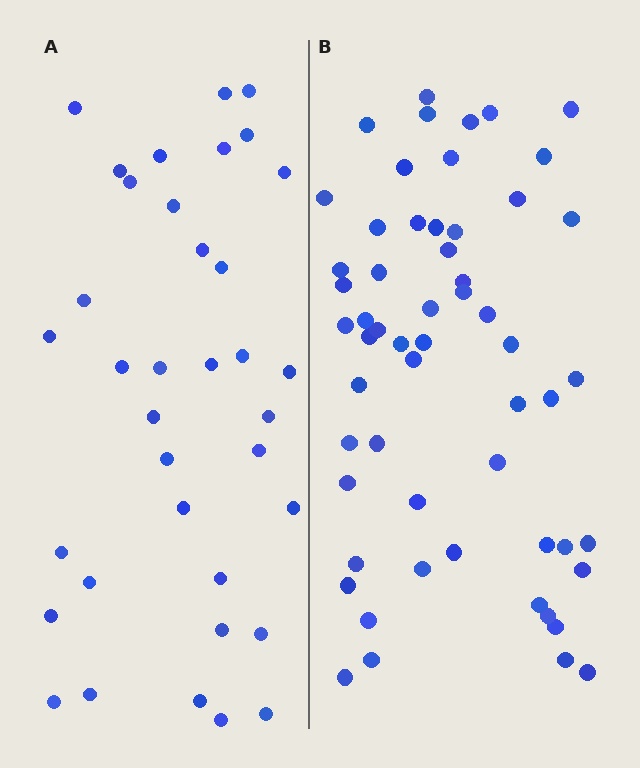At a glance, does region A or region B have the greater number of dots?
Region B (the right region) has more dots.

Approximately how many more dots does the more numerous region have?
Region B has approximately 20 more dots than region A.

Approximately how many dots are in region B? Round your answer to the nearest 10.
About 60 dots. (The exact count is 57, which rounds to 60.)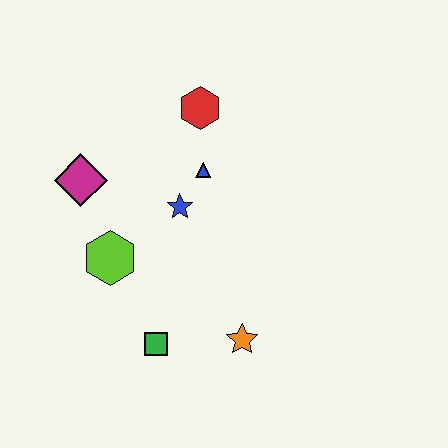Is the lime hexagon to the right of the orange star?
No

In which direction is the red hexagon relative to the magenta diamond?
The red hexagon is to the right of the magenta diamond.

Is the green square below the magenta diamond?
Yes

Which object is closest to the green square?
The orange star is closest to the green square.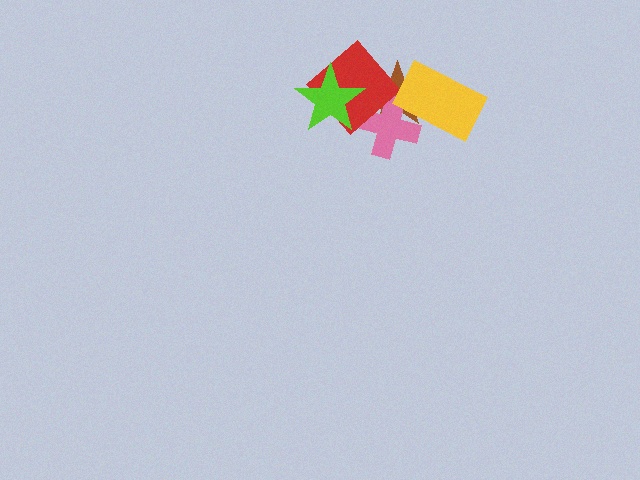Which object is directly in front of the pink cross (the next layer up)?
The red diamond is directly in front of the pink cross.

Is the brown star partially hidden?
Yes, it is partially covered by another shape.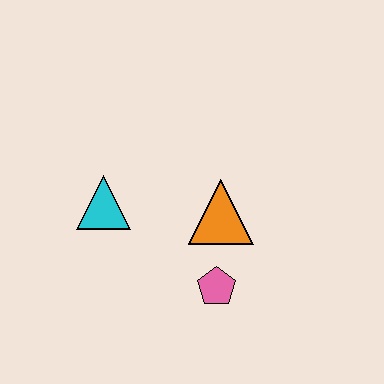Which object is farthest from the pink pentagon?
The cyan triangle is farthest from the pink pentagon.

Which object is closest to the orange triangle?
The pink pentagon is closest to the orange triangle.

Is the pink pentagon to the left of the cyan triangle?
No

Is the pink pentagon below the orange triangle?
Yes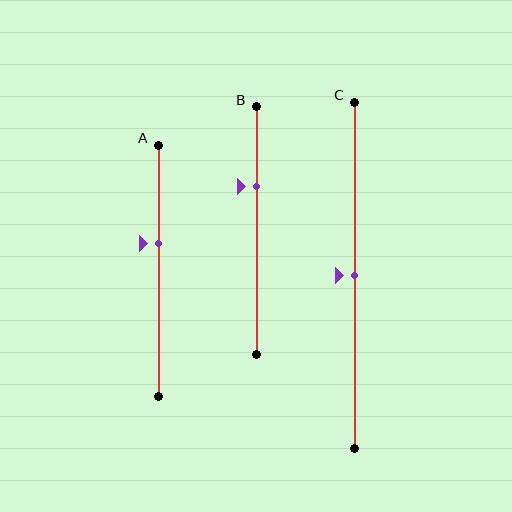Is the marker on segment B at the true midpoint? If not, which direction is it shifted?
No, the marker on segment B is shifted upward by about 18% of the segment length.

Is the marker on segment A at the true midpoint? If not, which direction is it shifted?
No, the marker on segment A is shifted upward by about 11% of the segment length.